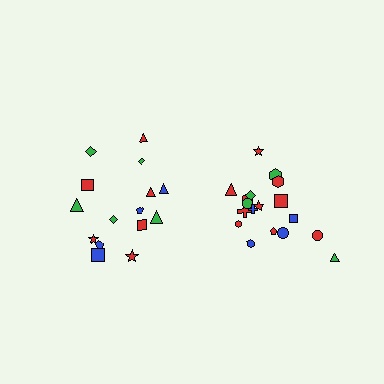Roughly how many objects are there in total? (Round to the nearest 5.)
Roughly 35 objects in total.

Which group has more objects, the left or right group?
The right group.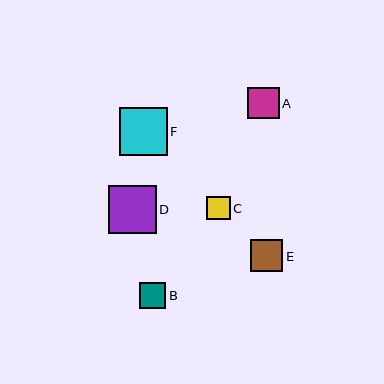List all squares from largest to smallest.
From largest to smallest: F, D, E, A, B, C.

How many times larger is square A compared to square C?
Square A is approximately 1.3 times the size of square C.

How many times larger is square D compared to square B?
Square D is approximately 1.8 times the size of square B.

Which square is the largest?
Square F is the largest with a size of approximately 48 pixels.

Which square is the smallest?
Square C is the smallest with a size of approximately 24 pixels.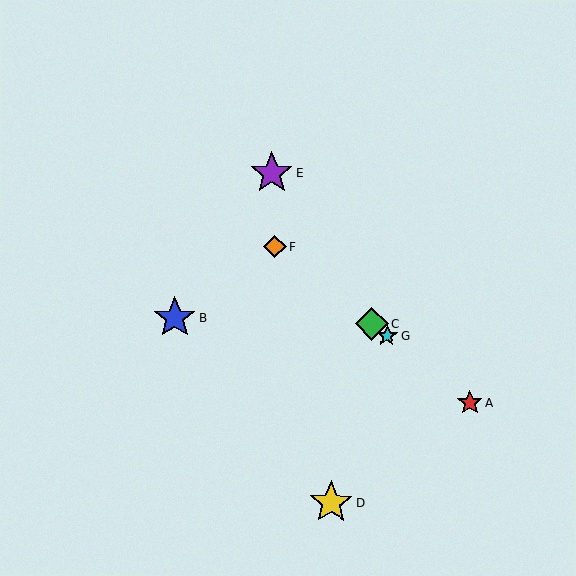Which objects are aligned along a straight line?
Objects A, C, F, G are aligned along a straight line.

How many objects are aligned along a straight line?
4 objects (A, C, F, G) are aligned along a straight line.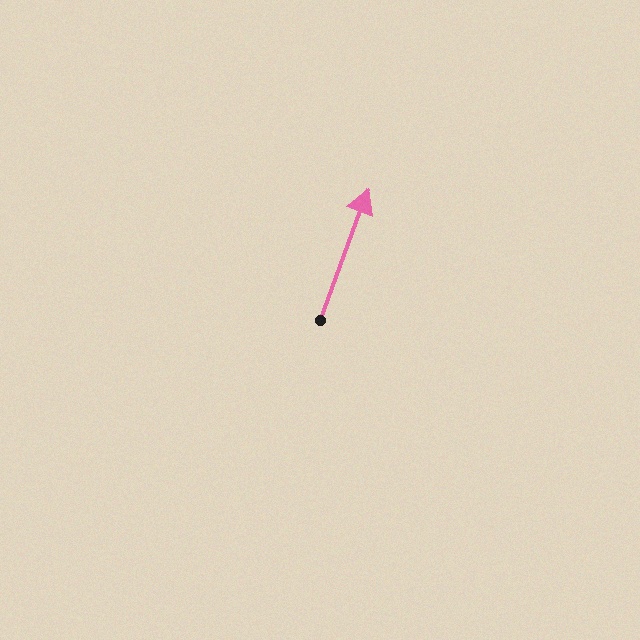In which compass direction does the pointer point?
North.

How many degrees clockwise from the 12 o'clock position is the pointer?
Approximately 20 degrees.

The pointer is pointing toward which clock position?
Roughly 1 o'clock.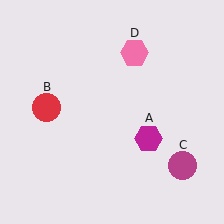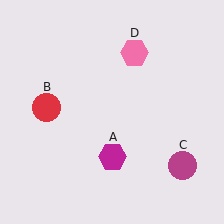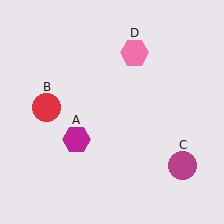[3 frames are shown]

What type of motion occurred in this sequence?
The magenta hexagon (object A) rotated clockwise around the center of the scene.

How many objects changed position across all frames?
1 object changed position: magenta hexagon (object A).